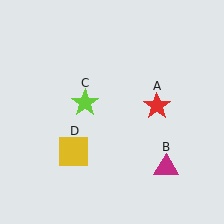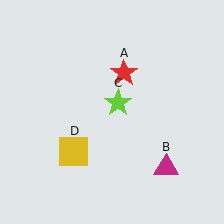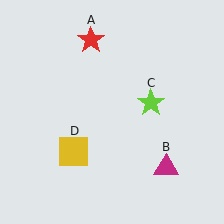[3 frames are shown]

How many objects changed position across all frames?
2 objects changed position: red star (object A), lime star (object C).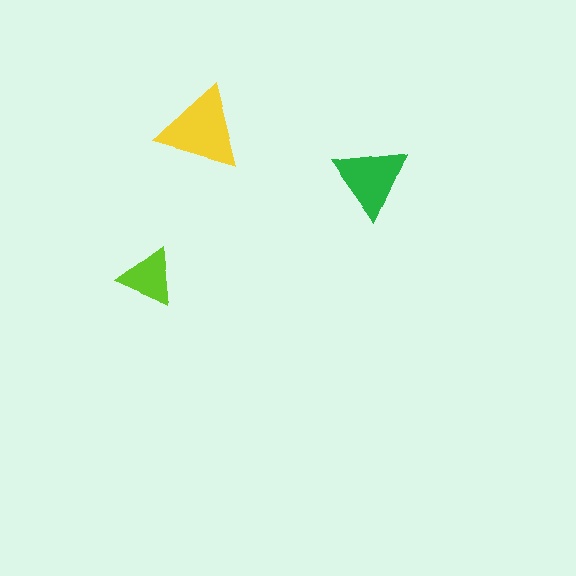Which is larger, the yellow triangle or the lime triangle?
The yellow one.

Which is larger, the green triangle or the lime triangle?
The green one.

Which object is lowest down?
The lime triangle is bottommost.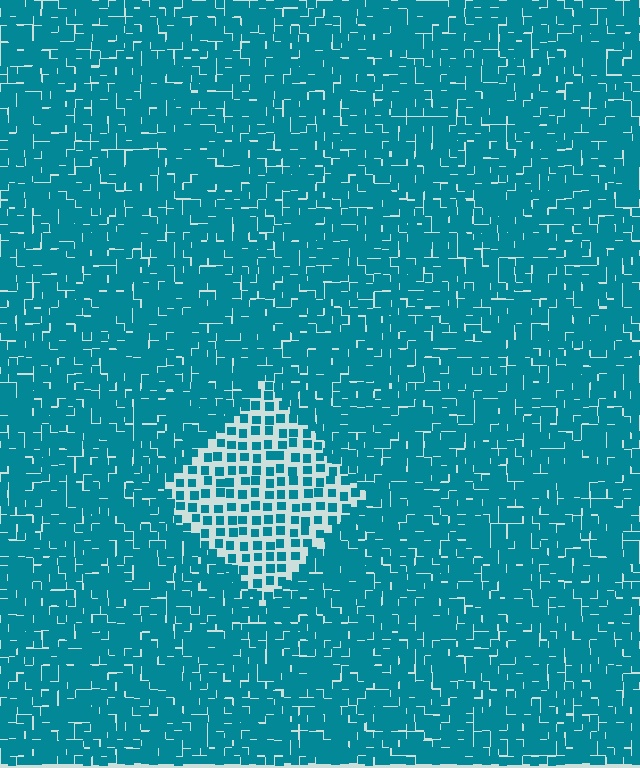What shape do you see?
I see a diamond.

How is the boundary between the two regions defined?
The boundary is defined by a change in element density (approximately 2.3x ratio). All elements are the same color, size, and shape.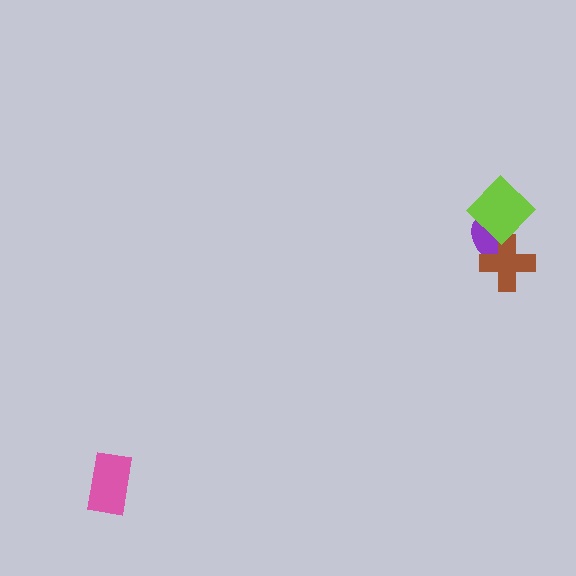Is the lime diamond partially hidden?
No, no other shape covers it.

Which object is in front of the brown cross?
The lime diamond is in front of the brown cross.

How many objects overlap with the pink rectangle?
0 objects overlap with the pink rectangle.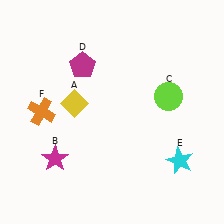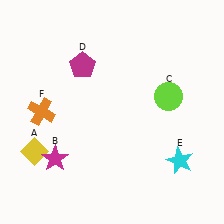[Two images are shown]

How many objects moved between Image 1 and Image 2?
1 object moved between the two images.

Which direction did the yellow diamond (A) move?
The yellow diamond (A) moved down.